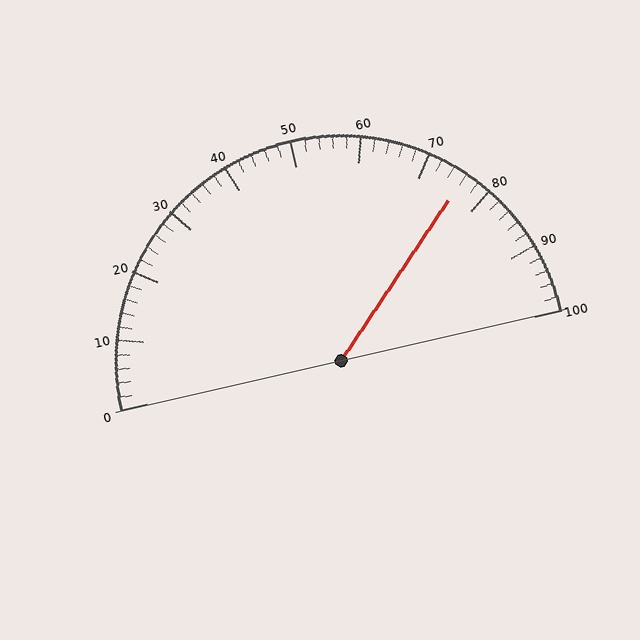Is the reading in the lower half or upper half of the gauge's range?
The reading is in the upper half of the range (0 to 100).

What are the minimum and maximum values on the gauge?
The gauge ranges from 0 to 100.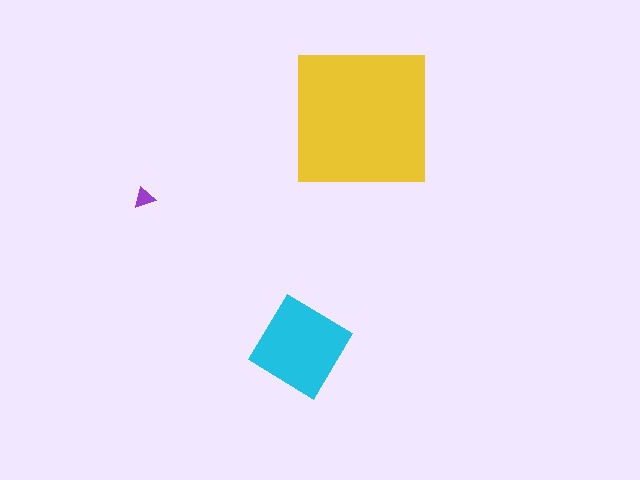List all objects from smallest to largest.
The purple triangle, the cyan diamond, the yellow square.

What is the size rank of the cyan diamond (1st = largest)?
2nd.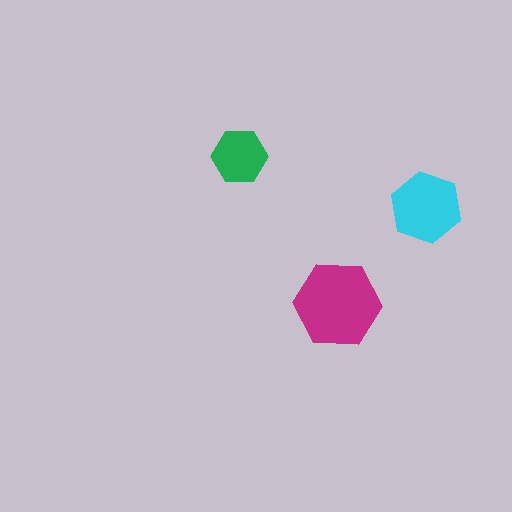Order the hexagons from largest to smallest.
the magenta one, the cyan one, the green one.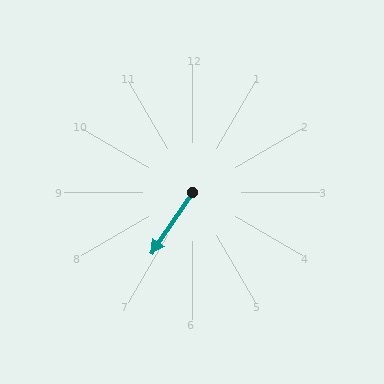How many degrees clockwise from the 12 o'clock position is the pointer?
Approximately 214 degrees.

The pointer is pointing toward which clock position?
Roughly 7 o'clock.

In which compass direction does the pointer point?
Southwest.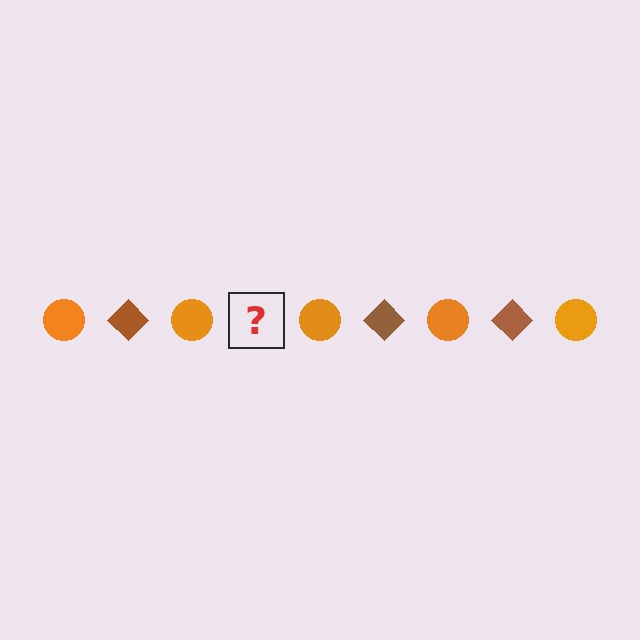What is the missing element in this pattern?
The missing element is a brown diamond.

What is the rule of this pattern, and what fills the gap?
The rule is that the pattern alternates between orange circle and brown diamond. The gap should be filled with a brown diamond.